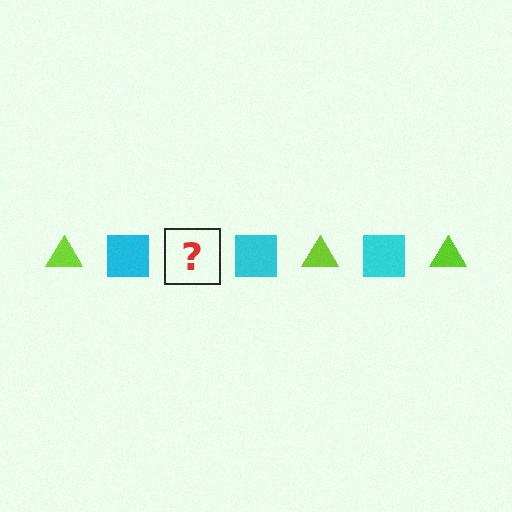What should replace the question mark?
The question mark should be replaced with a lime triangle.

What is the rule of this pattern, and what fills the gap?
The rule is that the pattern alternates between lime triangle and cyan square. The gap should be filled with a lime triangle.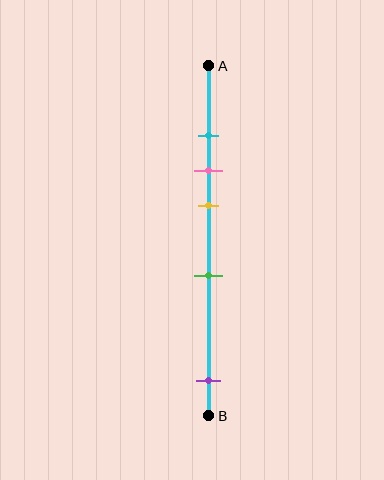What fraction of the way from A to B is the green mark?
The green mark is approximately 60% (0.6) of the way from A to B.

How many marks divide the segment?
There are 5 marks dividing the segment.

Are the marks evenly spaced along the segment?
No, the marks are not evenly spaced.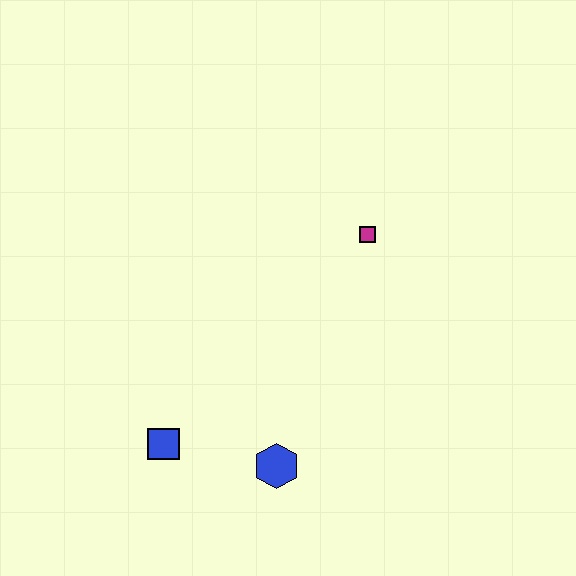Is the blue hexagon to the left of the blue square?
No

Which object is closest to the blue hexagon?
The blue square is closest to the blue hexagon.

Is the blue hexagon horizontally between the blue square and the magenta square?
Yes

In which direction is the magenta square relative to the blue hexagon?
The magenta square is above the blue hexagon.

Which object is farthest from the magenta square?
The blue square is farthest from the magenta square.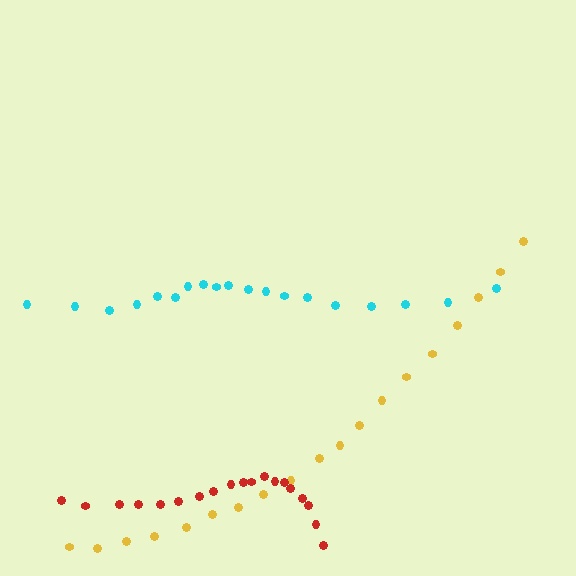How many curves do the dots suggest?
There are 3 distinct paths.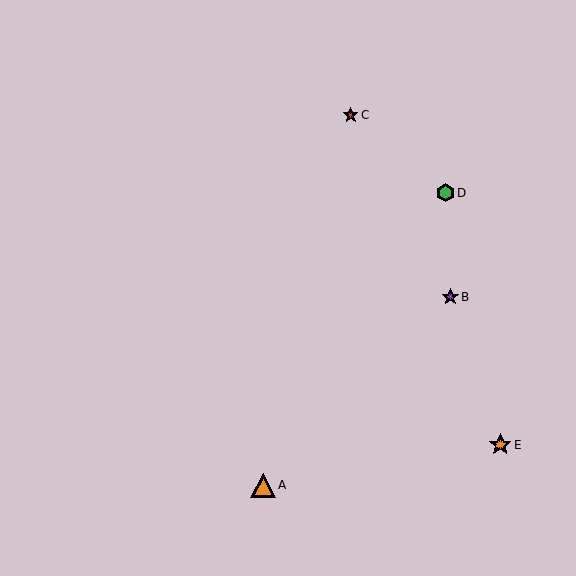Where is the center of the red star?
The center of the red star is at (351, 115).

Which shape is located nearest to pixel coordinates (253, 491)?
The orange triangle (labeled A) at (263, 485) is nearest to that location.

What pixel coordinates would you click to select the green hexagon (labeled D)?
Click at (445, 193) to select the green hexagon D.